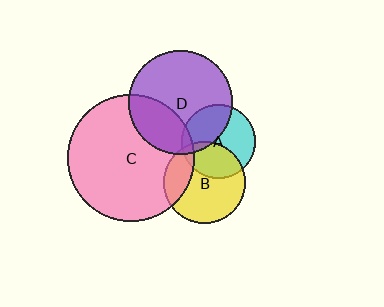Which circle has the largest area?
Circle C (pink).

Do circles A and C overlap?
Yes.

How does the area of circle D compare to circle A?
Approximately 2.0 times.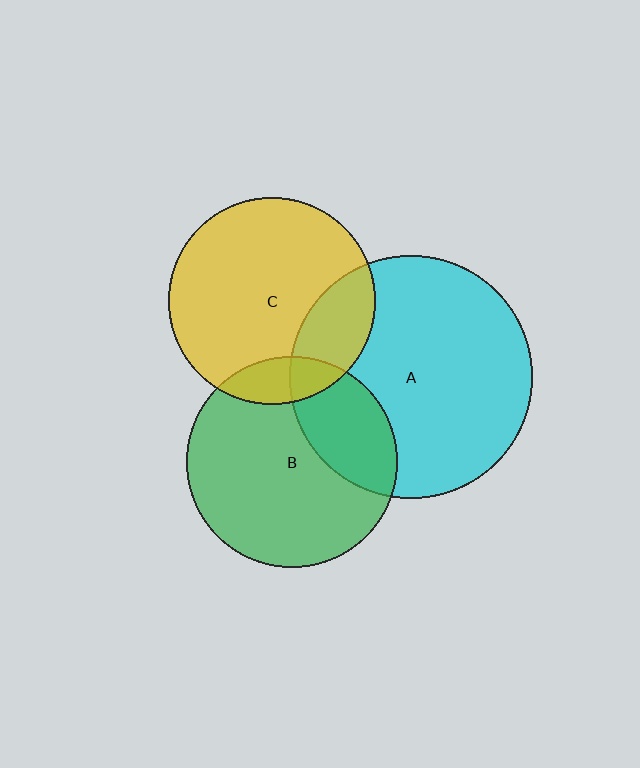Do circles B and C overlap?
Yes.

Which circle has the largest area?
Circle A (cyan).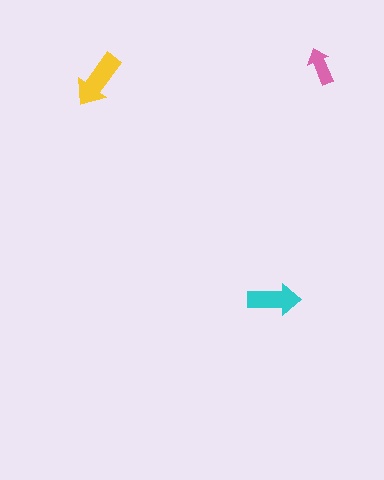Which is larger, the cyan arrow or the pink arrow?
The cyan one.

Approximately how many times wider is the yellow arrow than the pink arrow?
About 1.5 times wider.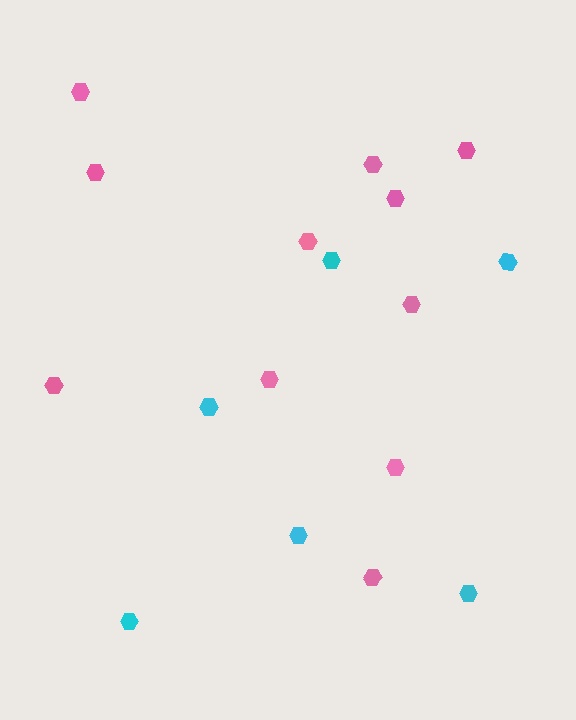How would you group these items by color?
There are 2 groups: one group of cyan hexagons (6) and one group of pink hexagons (11).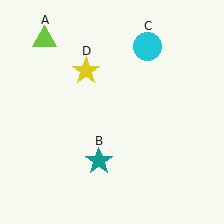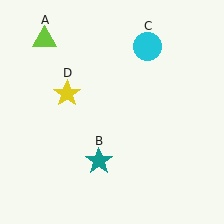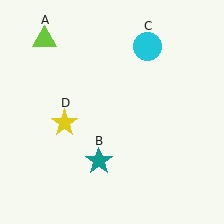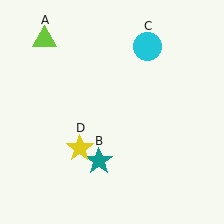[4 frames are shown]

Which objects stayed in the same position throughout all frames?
Lime triangle (object A) and teal star (object B) and cyan circle (object C) remained stationary.